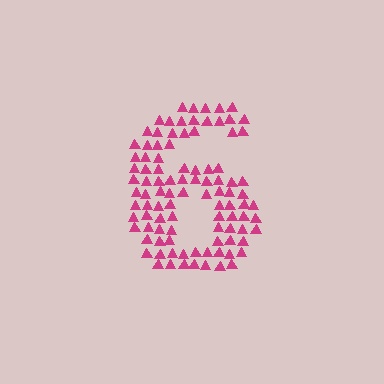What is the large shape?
The large shape is the digit 6.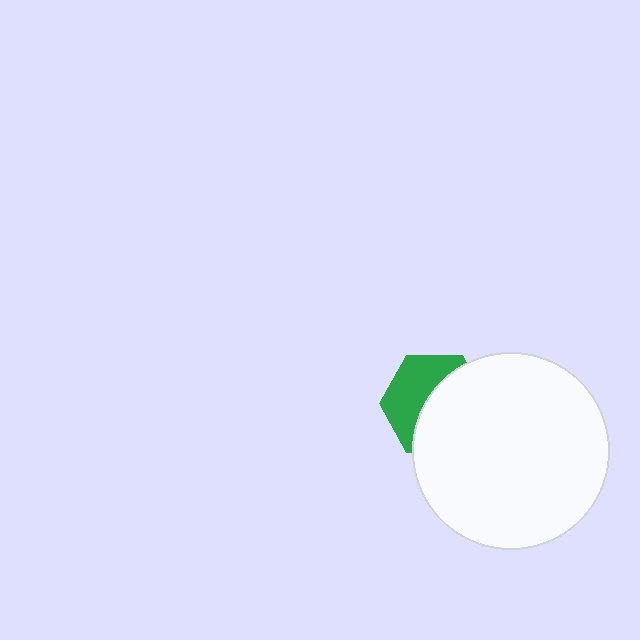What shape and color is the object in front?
The object in front is a white circle.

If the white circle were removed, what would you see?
You would see the complete green hexagon.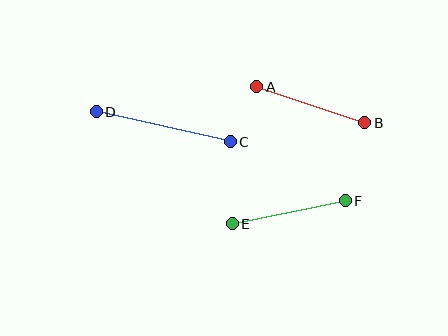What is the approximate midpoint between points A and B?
The midpoint is at approximately (311, 105) pixels.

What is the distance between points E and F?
The distance is approximately 115 pixels.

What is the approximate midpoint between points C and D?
The midpoint is at approximately (163, 127) pixels.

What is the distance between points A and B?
The distance is approximately 114 pixels.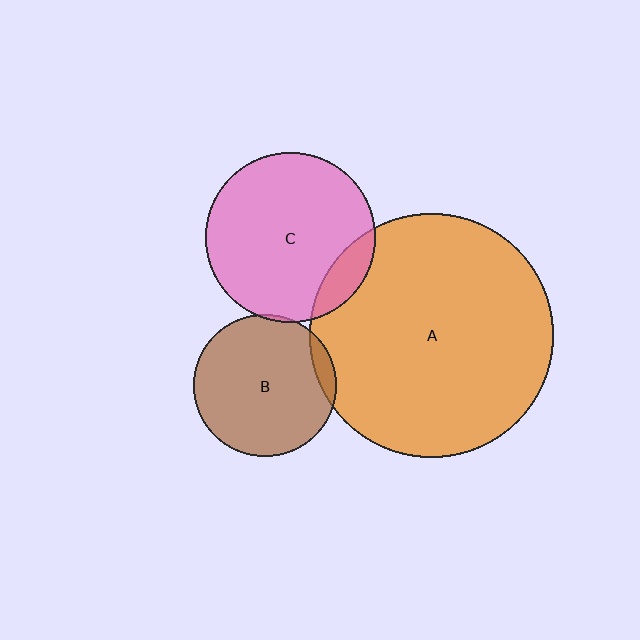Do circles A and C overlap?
Yes.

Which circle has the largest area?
Circle A (orange).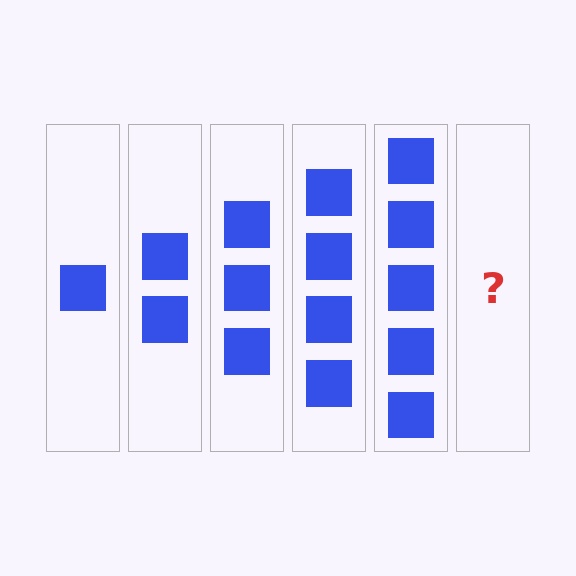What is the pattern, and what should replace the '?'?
The pattern is that each step adds one more square. The '?' should be 6 squares.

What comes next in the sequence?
The next element should be 6 squares.